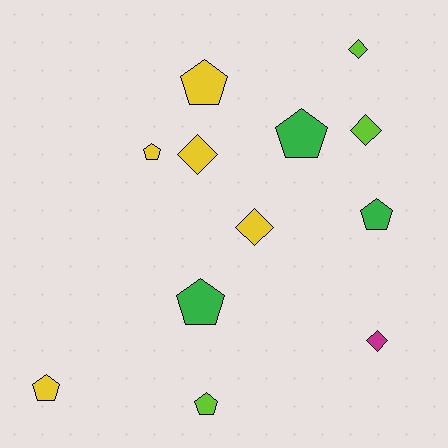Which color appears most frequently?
Yellow, with 5 objects.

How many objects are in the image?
There are 12 objects.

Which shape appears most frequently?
Pentagon, with 7 objects.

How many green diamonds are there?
There are no green diamonds.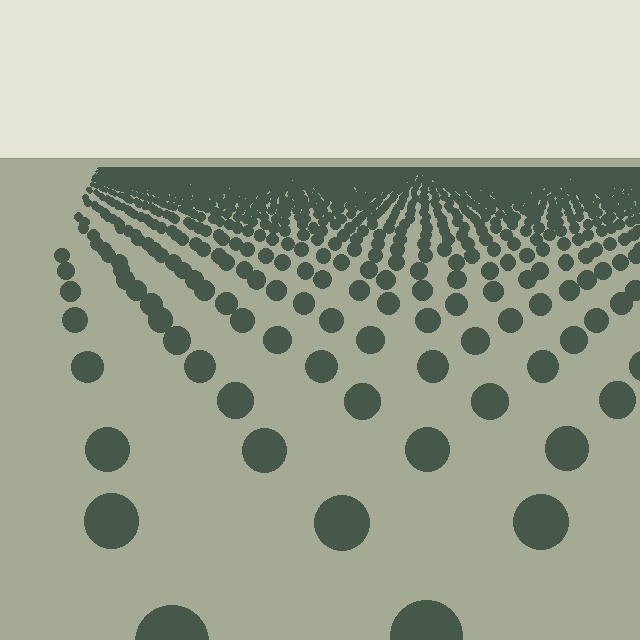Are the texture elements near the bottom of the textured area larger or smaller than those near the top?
Larger. Near the bottom, elements are closer to the viewer and appear at a bigger on-screen size.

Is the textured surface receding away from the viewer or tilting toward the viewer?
The surface is receding away from the viewer. Texture elements get smaller and denser toward the top.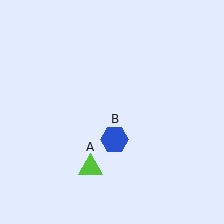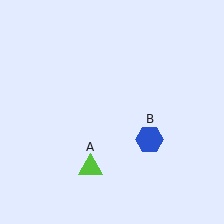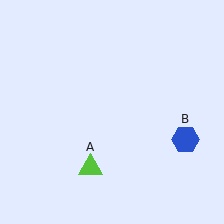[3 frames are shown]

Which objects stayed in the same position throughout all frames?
Lime triangle (object A) remained stationary.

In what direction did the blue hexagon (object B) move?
The blue hexagon (object B) moved right.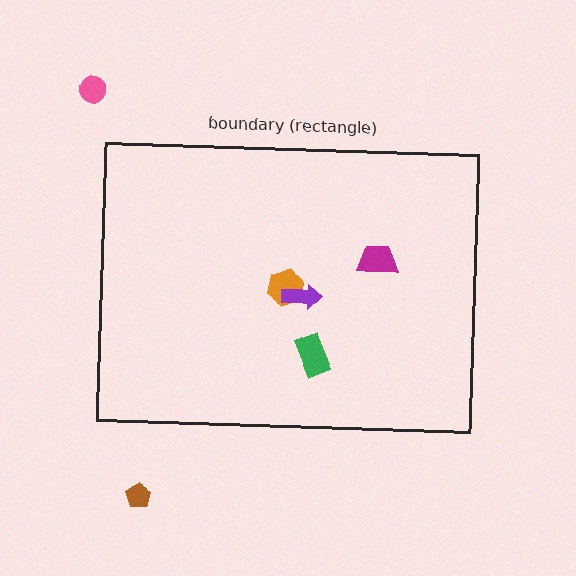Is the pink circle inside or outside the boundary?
Outside.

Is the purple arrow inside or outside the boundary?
Inside.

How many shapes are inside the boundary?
4 inside, 2 outside.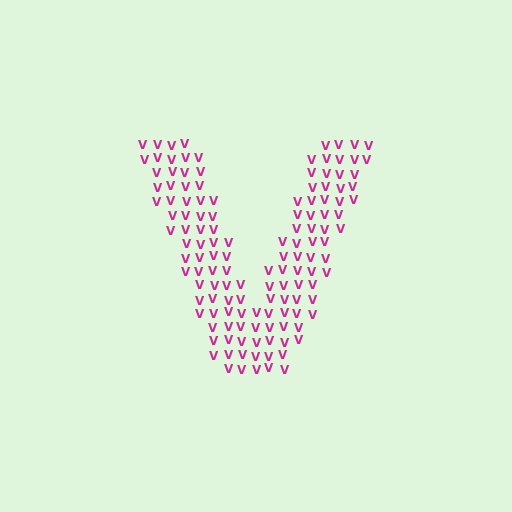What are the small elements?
The small elements are letter V's.